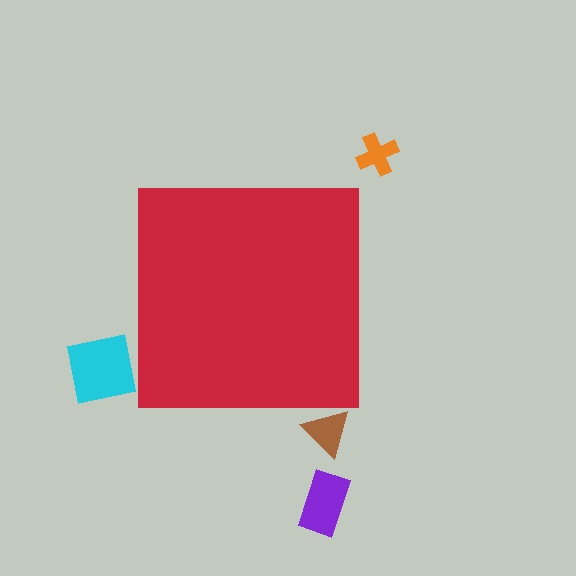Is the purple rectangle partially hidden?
No, the purple rectangle is fully visible.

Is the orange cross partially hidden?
No, the orange cross is fully visible.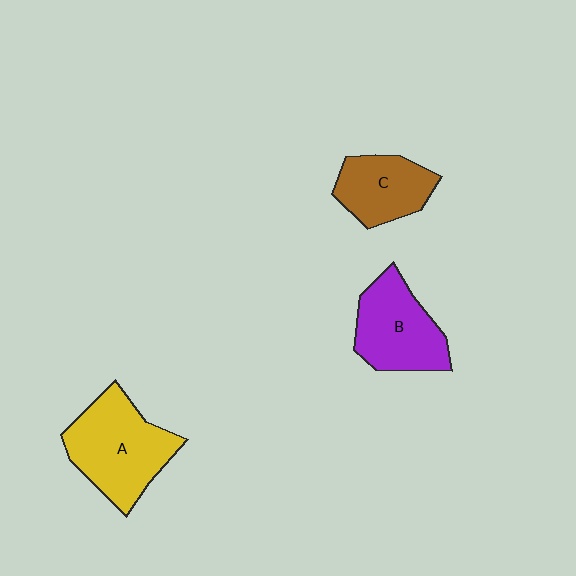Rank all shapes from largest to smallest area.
From largest to smallest: A (yellow), B (purple), C (brown).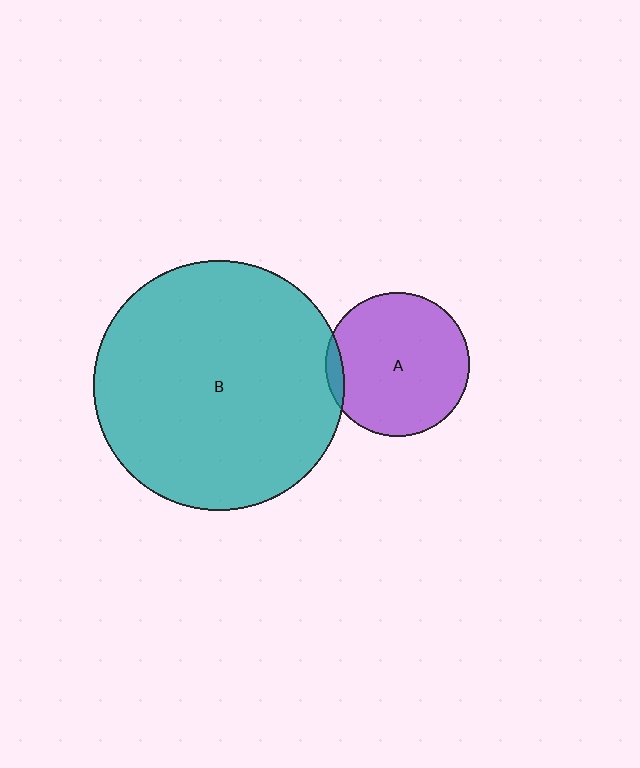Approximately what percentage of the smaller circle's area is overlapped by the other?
Approximately 5%.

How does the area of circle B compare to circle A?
Approximately 3.0 times.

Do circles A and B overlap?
Yes.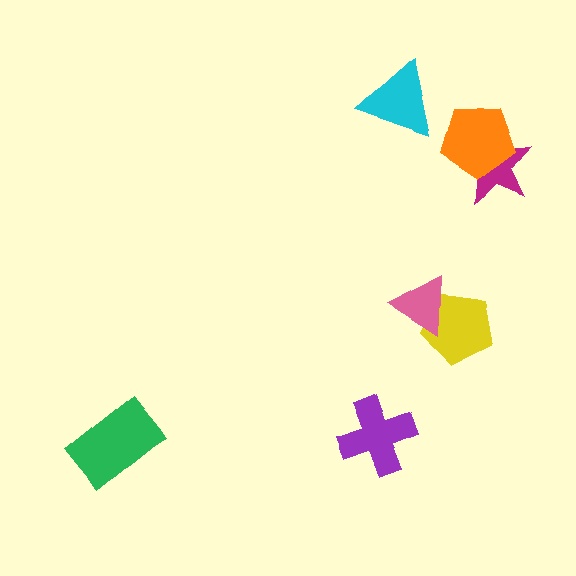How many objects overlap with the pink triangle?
1 object overlaps with the pink triangle.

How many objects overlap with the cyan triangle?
0 objects overlap with the cyan triangle.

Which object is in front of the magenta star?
The orange pentagon is in front of the magenta star.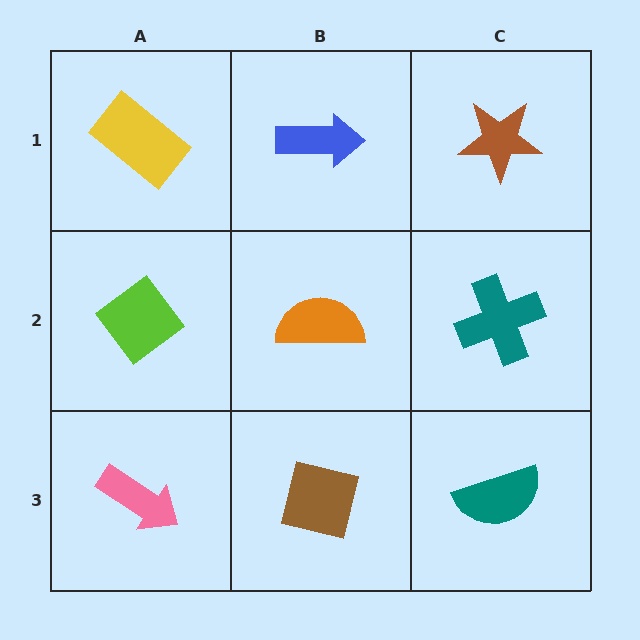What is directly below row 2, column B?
A brown square.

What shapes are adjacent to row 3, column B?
An orange semicircle (row 2, column B), a pink arrow (row 3, column A), a teal semicircle (row 3, column C).